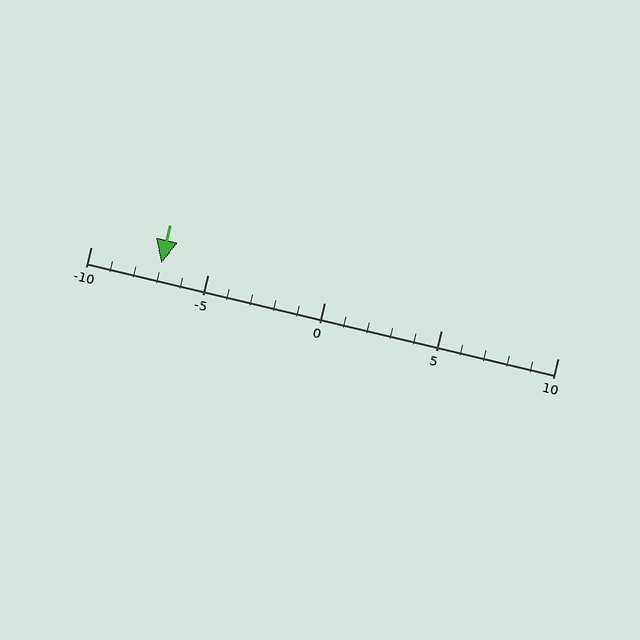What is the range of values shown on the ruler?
The ruler shows values from -10 to 10.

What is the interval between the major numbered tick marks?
The major tick marks are spaced 5 units apart.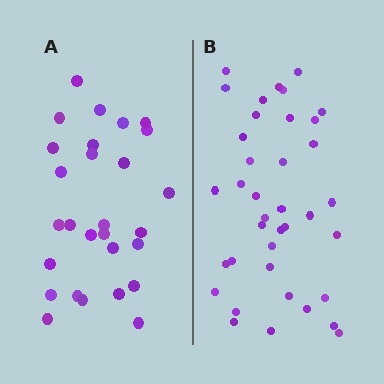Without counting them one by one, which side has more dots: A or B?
Region B (the right region) has more dots.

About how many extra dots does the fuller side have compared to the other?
Region B has roughly 10 or so more dots than region A.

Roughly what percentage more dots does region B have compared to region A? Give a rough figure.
About 35% more.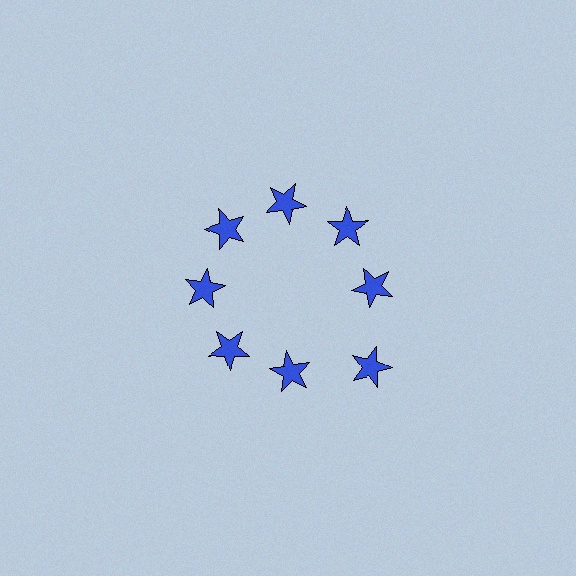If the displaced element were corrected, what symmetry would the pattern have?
It would have 8-fold rotational symmetry — the pattern would map onto itself every 45 degrees.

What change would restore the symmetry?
The symmetry would be restored by moving it inward, back onto the ring so that all 8 stars sit at equal angles and equal distance from the center.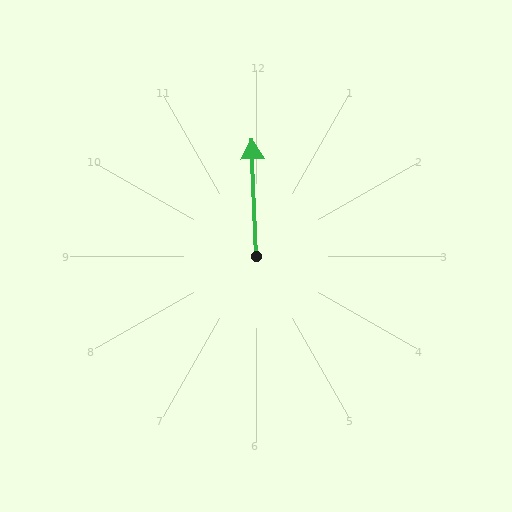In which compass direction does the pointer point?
North.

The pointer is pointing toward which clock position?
Roughly 12 o'clock.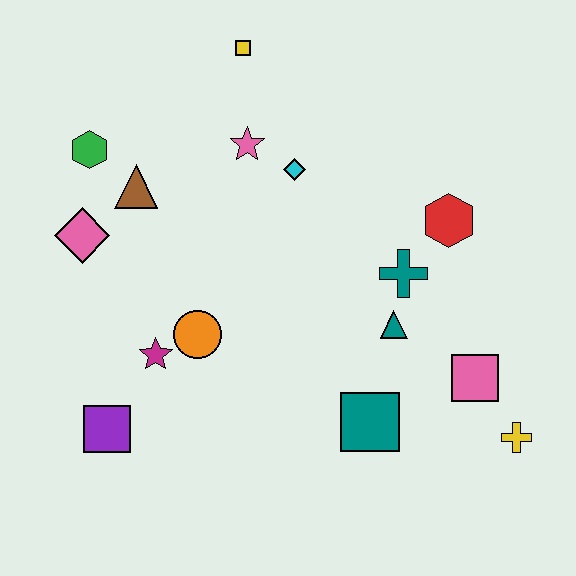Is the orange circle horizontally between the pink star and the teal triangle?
No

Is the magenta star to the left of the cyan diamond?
Yes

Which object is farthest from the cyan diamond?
The yellow cross is farthest from the cyan diamond.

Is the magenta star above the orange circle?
No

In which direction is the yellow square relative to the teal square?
The yellow square is above the teal square.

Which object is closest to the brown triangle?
The green hexagon is closest to the brown triangle.